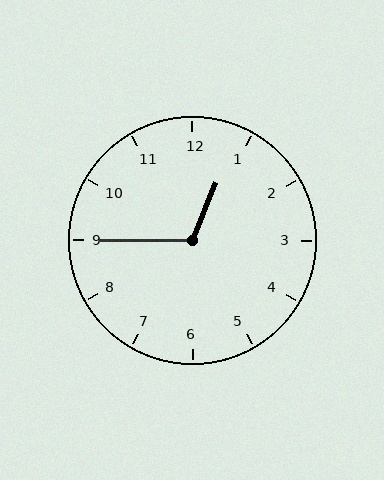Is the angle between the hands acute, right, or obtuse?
It is obtuse.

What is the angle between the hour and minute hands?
Approximately 112 degrees.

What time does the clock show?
12:45.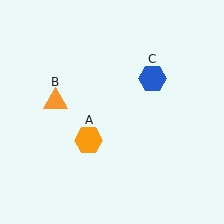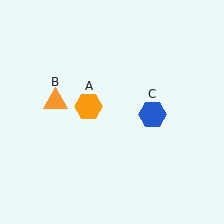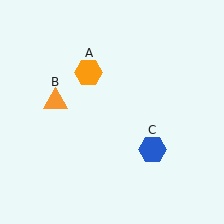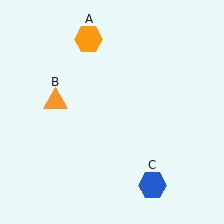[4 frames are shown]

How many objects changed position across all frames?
2 objects changed position: orange hexagon (object A), blue hexagon (object C).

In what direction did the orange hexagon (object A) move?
The orange hexagon (object A) moved up.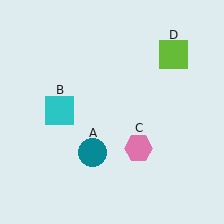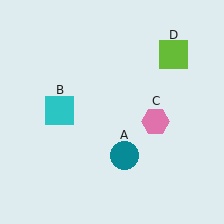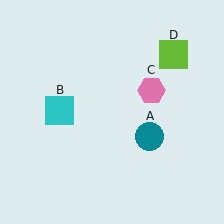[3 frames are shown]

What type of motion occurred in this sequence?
The teal circle (object A), pink hexagon (object C) rotated counterclockwise around the center of the scene.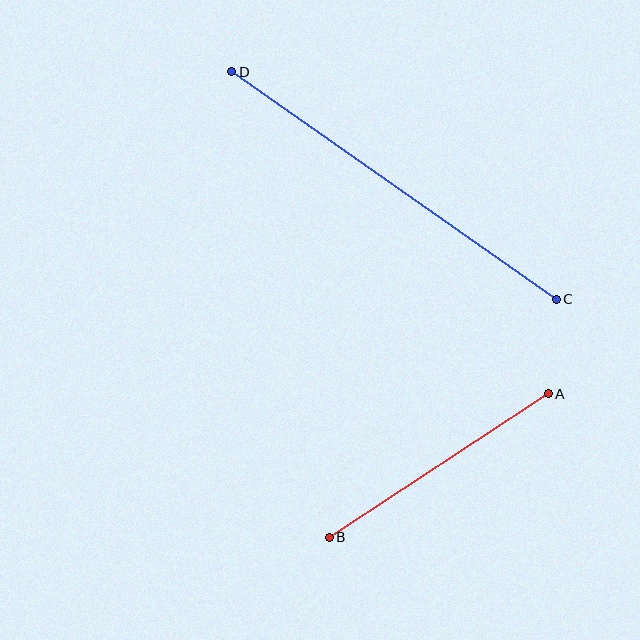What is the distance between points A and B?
The distance is approximately 262 pixels.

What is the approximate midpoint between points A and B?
The midpoint is at approximately (439, 465) pixels.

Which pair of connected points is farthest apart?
Points C and D are farthest apart.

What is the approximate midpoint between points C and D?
The midpoint is at approximately (394, 186) pixels.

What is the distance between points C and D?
The distance is approximately 396 pixels.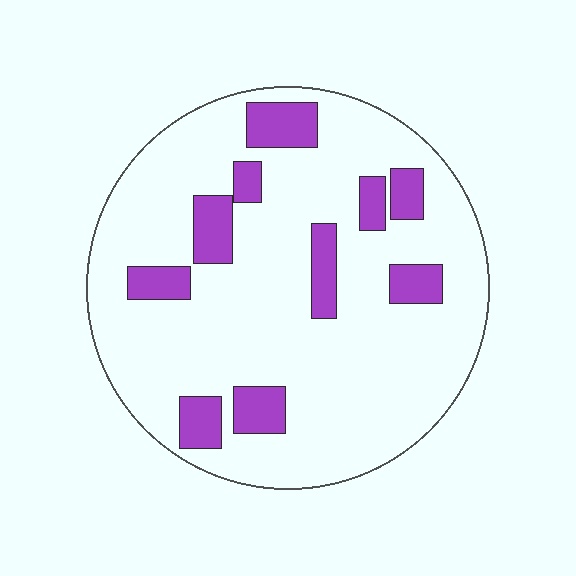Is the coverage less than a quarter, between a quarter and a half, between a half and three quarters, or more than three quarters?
Less than a quarter.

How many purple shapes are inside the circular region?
10.